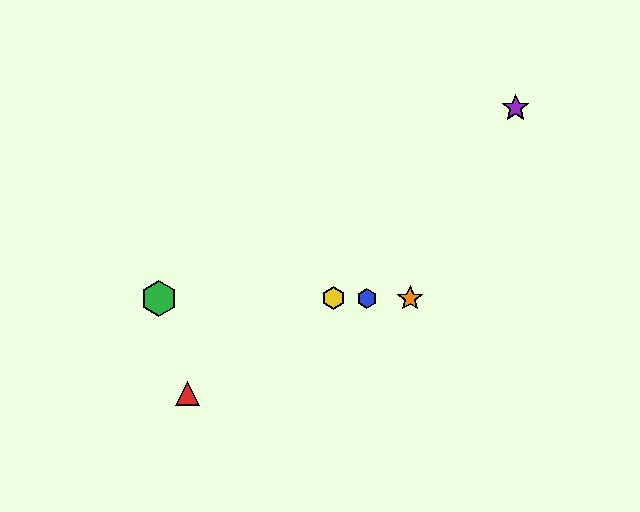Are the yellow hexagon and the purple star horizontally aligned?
No, the yellow hexagon is at y≈298 and the purple star is at y≈108.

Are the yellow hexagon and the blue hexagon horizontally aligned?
Yes, both are at y≈298.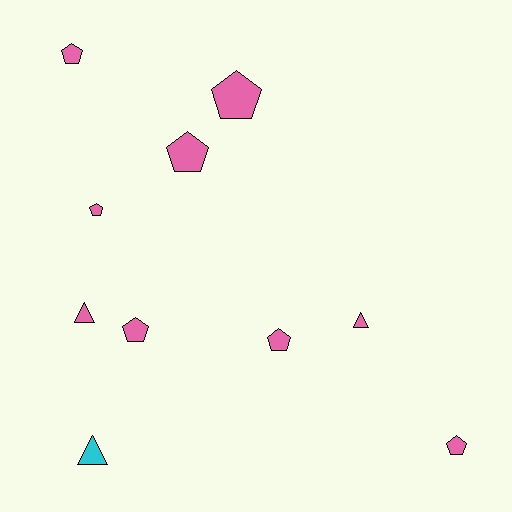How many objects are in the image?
There are 10 objects.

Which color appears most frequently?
Pink, with 9 objects.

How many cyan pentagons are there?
There are no cyan pentagons.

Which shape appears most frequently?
Pentagon, with 7 objects.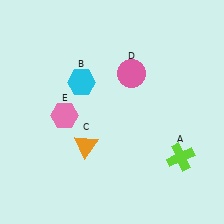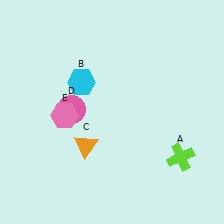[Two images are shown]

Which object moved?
The pink circle (D) moved left.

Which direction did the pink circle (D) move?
The pink circle (D) moved left.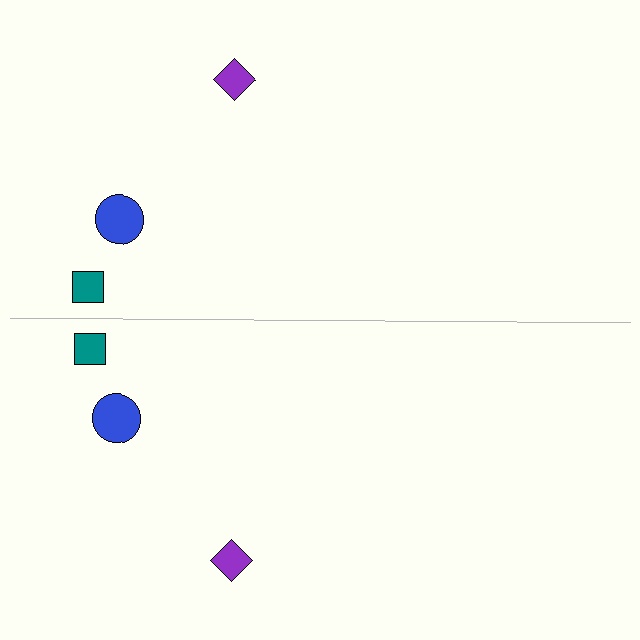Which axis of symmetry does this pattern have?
The pattern has a horizontal axis of symmetry running through the center of the image.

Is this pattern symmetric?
Yes, this pattern has bilateral (reflection) symmetry.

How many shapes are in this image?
There are 6 shapes in this image.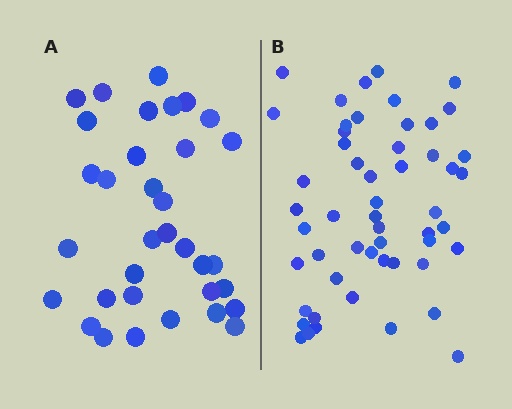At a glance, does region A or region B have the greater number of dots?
Region B (the right region) has more dots.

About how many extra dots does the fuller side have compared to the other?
Region B has approximately 20 more dots than region A.